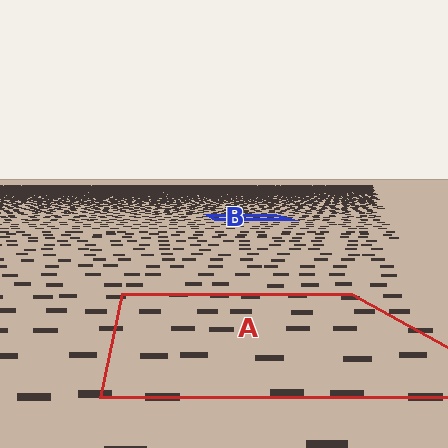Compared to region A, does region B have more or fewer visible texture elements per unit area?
Region B has more texture elements per unit area — they are packed more densely because it is farther away.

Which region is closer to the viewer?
Region A is closer. The texture elements there are larger and more spread out.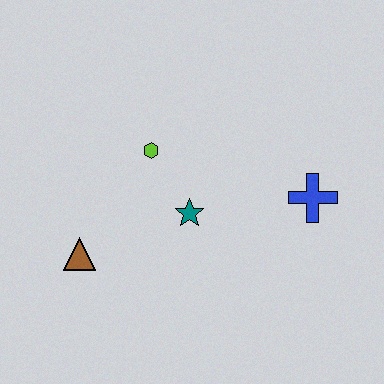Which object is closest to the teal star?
The lime hexagon is closest to the teal star.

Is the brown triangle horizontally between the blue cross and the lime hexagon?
No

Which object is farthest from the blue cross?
The brown triangle is farthest from the blue cross.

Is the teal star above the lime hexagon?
No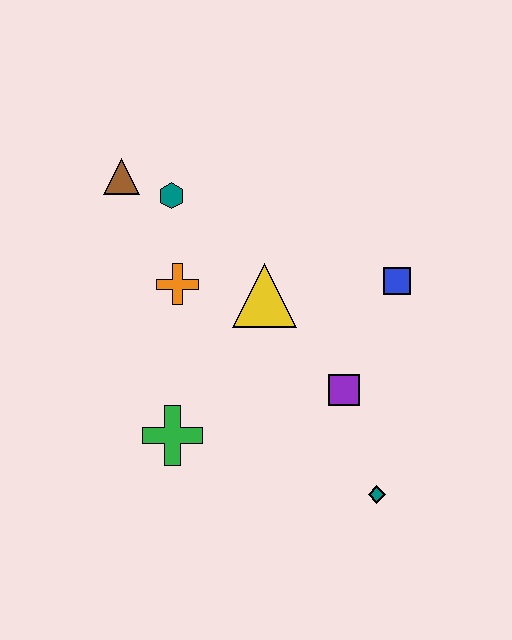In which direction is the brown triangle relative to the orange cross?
The brown triangle is above the orange cross.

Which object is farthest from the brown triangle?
The teal diamond is farthest from the brown triangle.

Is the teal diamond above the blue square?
No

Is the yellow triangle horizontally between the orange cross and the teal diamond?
Yes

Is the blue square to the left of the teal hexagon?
No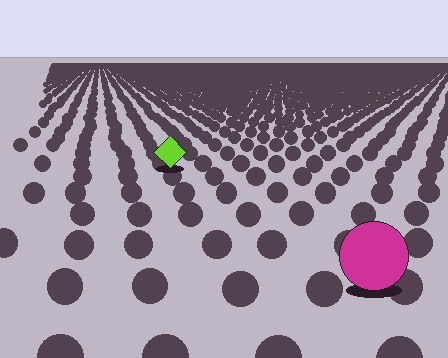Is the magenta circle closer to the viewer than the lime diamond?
Yes. The magenta circle is closer — you can tell from the texture gradient: the ground texture is coarser near it.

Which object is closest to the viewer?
The magenta circle is closest. The texture marks near it are larger and more spread out.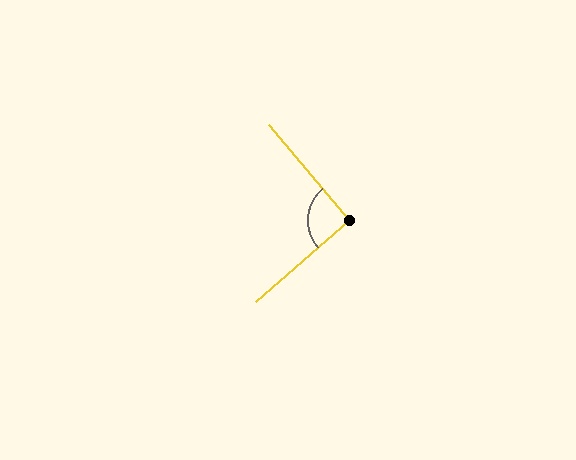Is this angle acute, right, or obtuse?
It is approximately a right angle.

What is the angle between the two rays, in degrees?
Approximately 91 degrees.